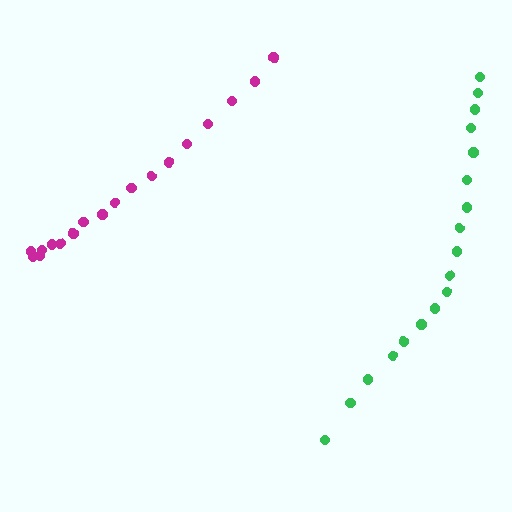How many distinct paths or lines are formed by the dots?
There are 2 distinct paths.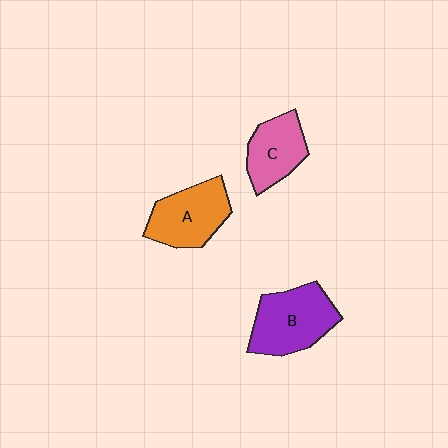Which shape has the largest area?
Shape B (purple).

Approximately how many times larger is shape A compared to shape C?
Approximately 1.2 times.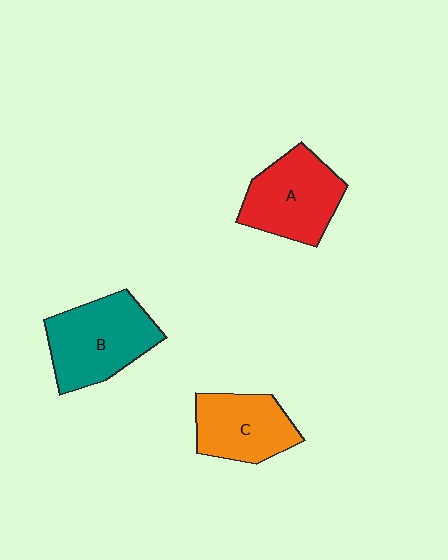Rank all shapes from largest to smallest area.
From largest to smallest: B (teal), A (red), C (orange).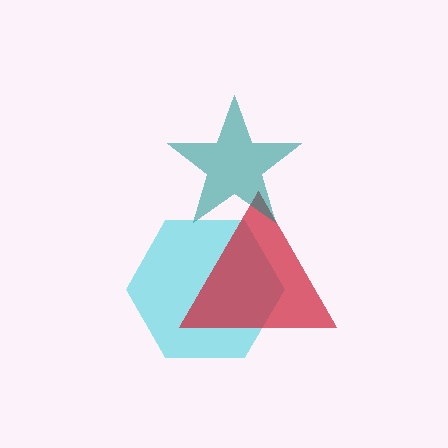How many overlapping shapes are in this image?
There are 3 overlapping shapes in the image.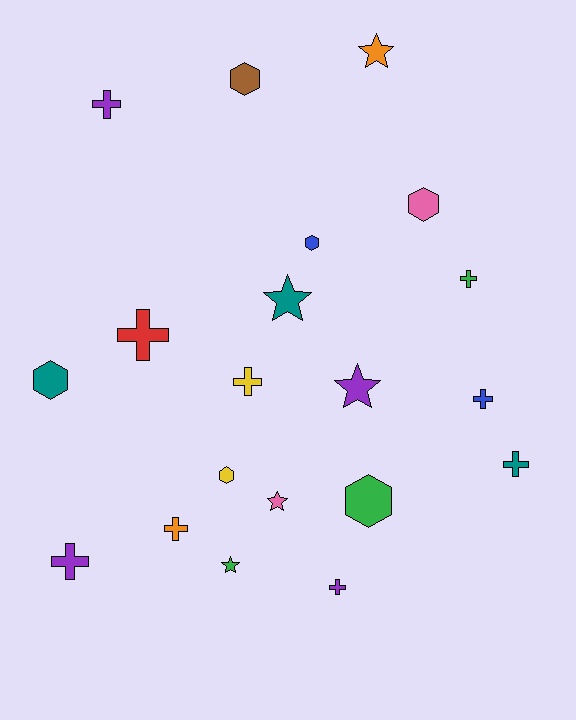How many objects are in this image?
There are 20 objects.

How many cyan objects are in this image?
There are no cyan objects.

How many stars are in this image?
There are 5 stars.